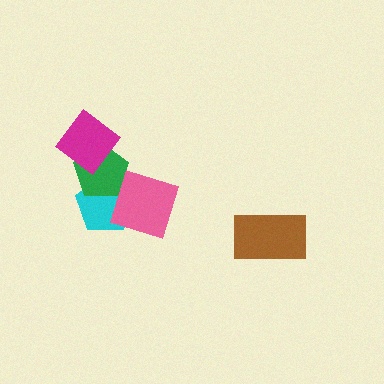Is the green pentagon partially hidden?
Yes, it is partially covered by another shape.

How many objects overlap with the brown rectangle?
0 objects overlap with the brown rectangle.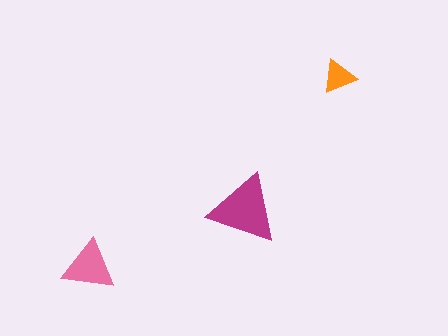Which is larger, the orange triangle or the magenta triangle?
The magenta one.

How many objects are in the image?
There are 3 objects in the image.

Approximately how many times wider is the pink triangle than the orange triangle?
About 1.5 times wider.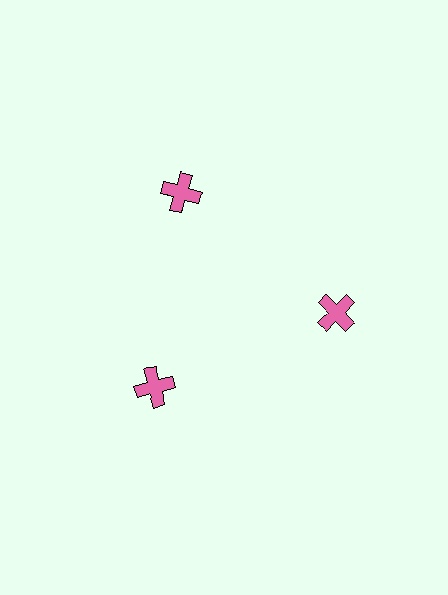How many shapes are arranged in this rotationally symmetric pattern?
There are 3 shapes, arranged in 3 groups of 1.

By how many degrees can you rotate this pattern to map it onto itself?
The pattern maps onto itself every 120 degrees of rotation.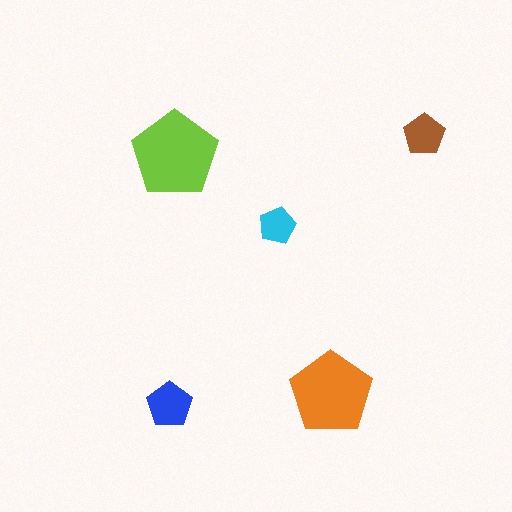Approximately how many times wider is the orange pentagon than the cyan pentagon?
About 2 times wider.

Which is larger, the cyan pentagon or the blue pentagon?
The blue one.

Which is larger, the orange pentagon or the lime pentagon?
The lime one.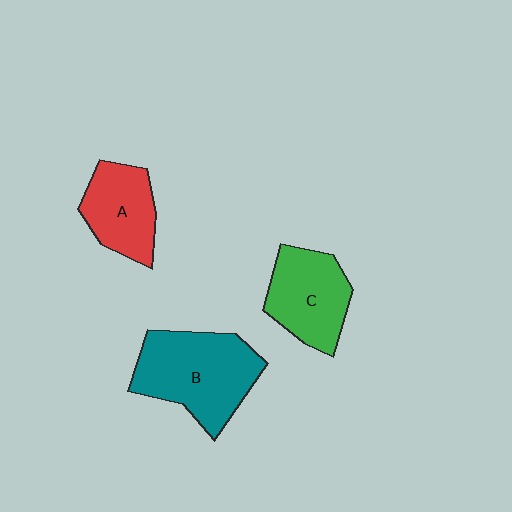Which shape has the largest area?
Shape B (teal).